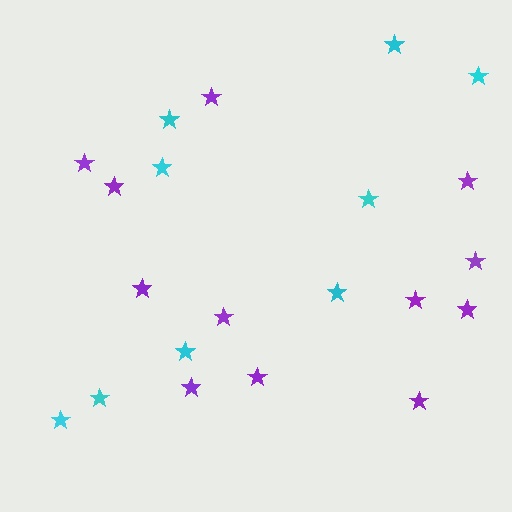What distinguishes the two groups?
There are 2 groups: one group of cyan stars (9) and one group of purple stars (12).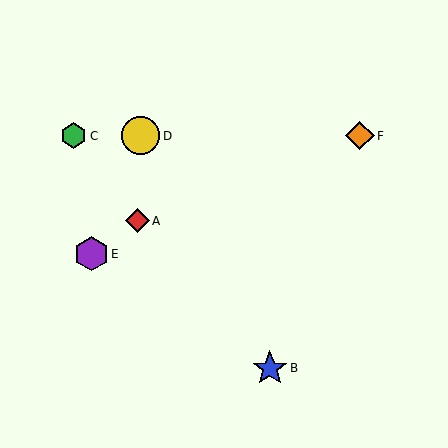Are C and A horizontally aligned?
No, C is at y≈136 and A is at y≈221.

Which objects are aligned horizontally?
Objects C, D, F are aligned horizontally.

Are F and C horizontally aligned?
Yes, both are at y≈136.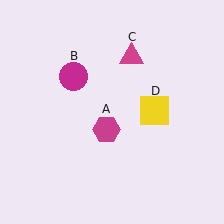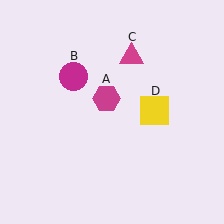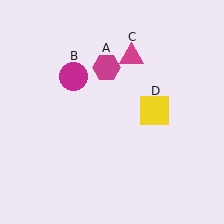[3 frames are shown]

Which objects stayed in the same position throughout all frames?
Magenta circle (object B) and magenta triangle (object C) and yellow square (object D) remained stationary.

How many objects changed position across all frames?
1 object changed position: magenta hexagon (object A).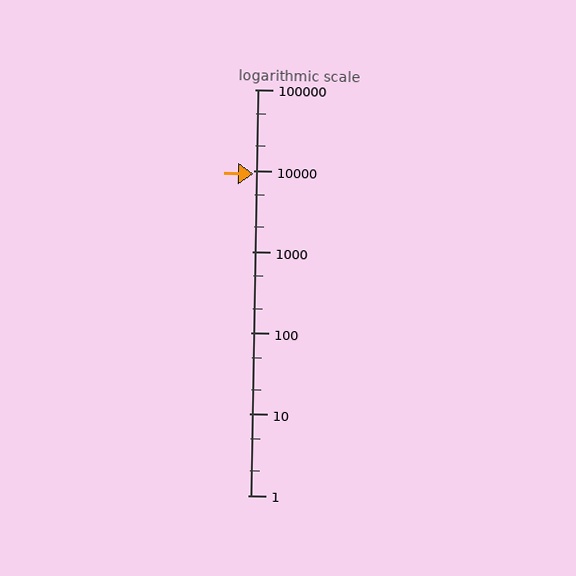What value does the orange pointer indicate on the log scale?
The pointer indicates approximately 9200.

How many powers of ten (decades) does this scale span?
The scale spans 5 decades, from 1 to 100000.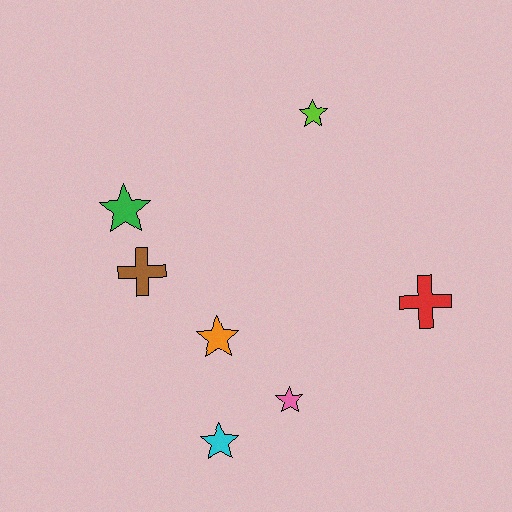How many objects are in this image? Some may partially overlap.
There are 7 objects.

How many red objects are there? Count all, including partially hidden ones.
There is 1 red object.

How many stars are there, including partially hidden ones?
There are 5 stars.